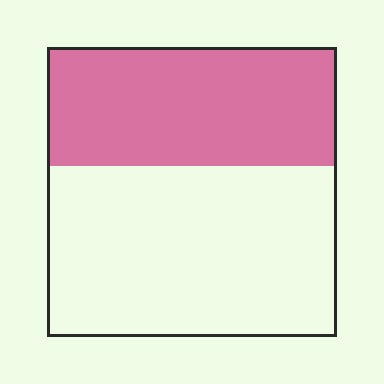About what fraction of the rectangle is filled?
About two fifths (2/5).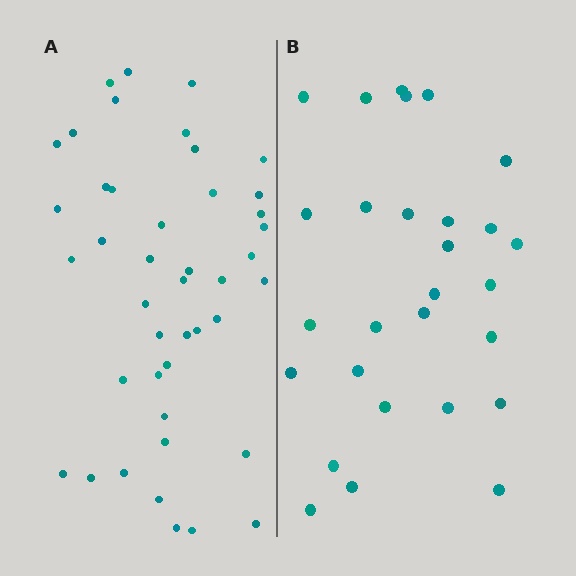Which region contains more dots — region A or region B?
Region A (the left region) has more dots.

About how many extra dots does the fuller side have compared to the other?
Region A has approximately 15 more dots than region B.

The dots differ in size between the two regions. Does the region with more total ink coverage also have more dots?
No. Region B has more total ink coverage because its dots are larger, but region A actually contains more individual dots. Total area can be misleading — the number of items is what matters here.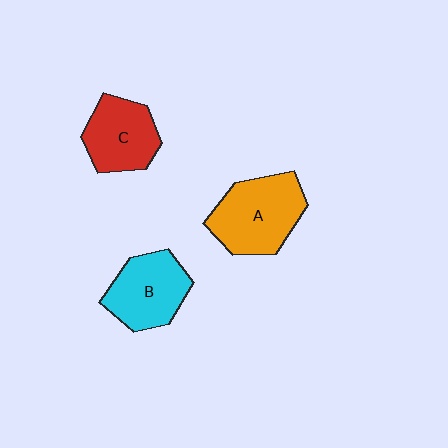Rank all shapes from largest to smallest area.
From largest to smallest: A (orange), B (cyan), C (red).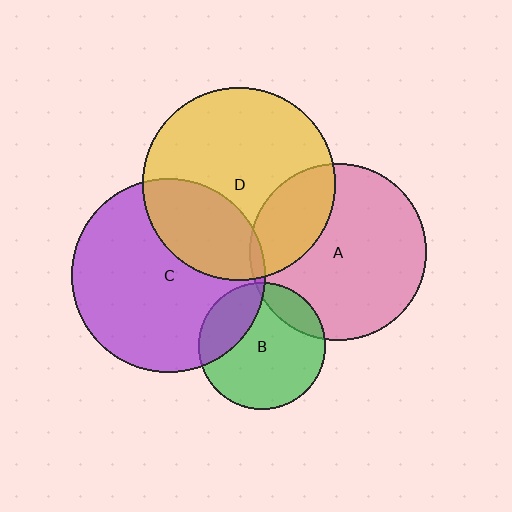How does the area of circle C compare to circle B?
Approximately 2.3 times.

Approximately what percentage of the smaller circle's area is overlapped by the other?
Approximately 25%.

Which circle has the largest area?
Circle C (purple).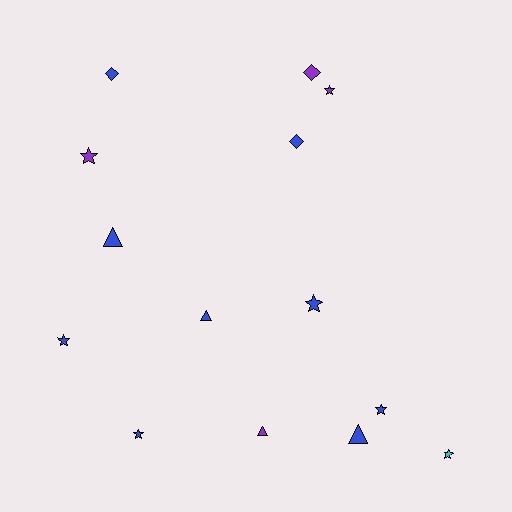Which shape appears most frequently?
Star, with 7 objects.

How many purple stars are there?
There are 2 purple stars.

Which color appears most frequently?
Blue, with 9 objects.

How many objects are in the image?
There are 14 objects.